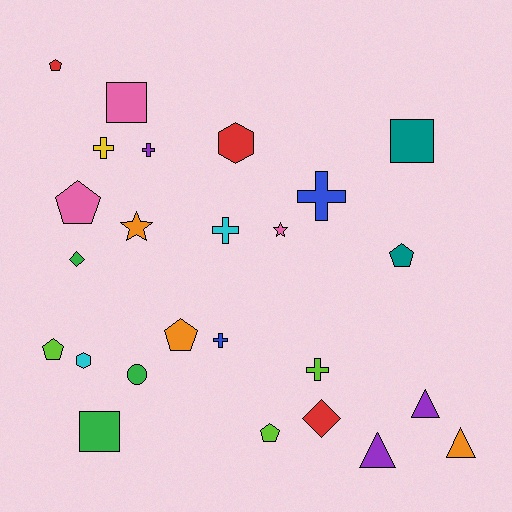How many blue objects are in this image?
There are 2 blue objects.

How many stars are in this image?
There are 2 stars.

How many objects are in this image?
There are 25 objects.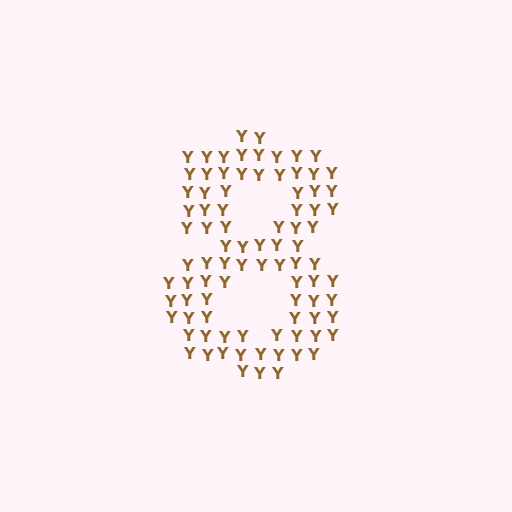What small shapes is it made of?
It is made of small letter Y's.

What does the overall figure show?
The overall figure shows the digit 8.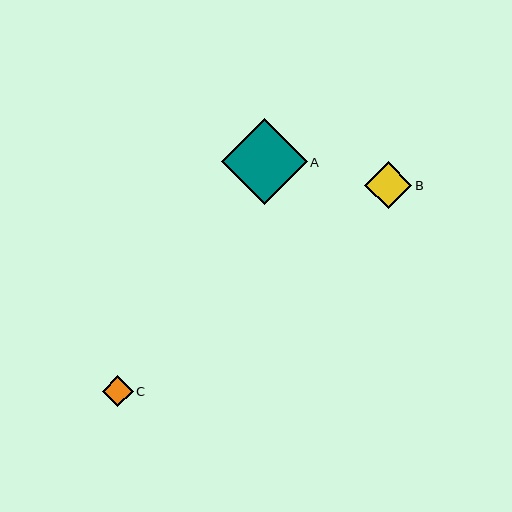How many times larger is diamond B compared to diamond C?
Diamond B is approximately 1.5 times the size of diamond C.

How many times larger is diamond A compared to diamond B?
Diamond A is approximately 1.8 times the size of diamond B.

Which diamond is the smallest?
Diamond C is the smallest with a size of approximately 31 pixels.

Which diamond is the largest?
Diamond A is the largest with a size of approximately 86 pixels.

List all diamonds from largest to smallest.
From largest to smallest: A, B, C.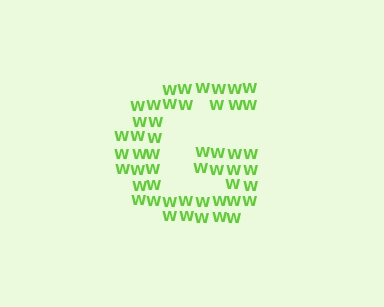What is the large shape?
The large shape is the letter G.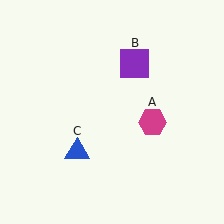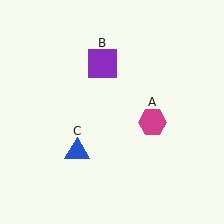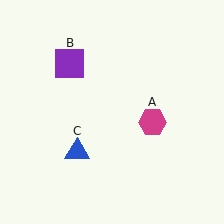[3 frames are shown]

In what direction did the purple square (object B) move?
The purple square (object B) moved left.